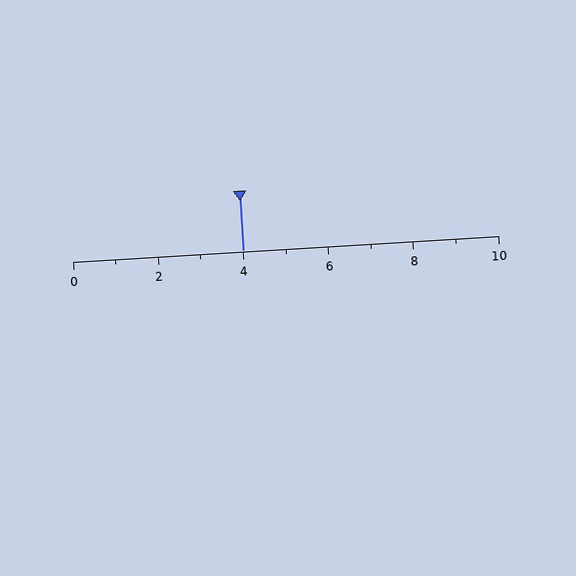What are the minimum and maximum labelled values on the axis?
The axis runs from 0 to 10.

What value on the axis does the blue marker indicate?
The marker indicates approximately 4.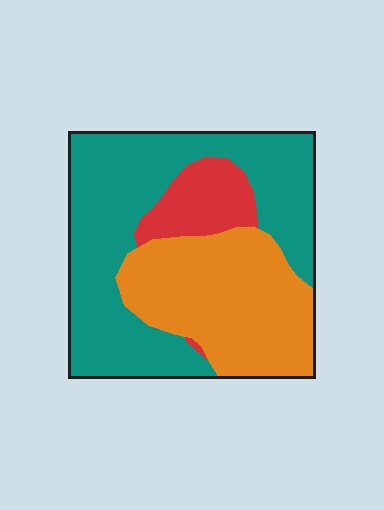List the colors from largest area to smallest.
From largest to smallest: teal, orange, red.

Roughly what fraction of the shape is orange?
Orange covers about 35% of the shape.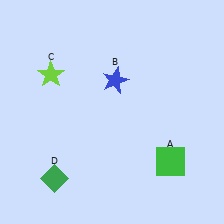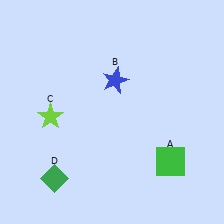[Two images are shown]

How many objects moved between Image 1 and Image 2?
1 object moved between the two images.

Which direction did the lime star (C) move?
The lime star (C) moved down.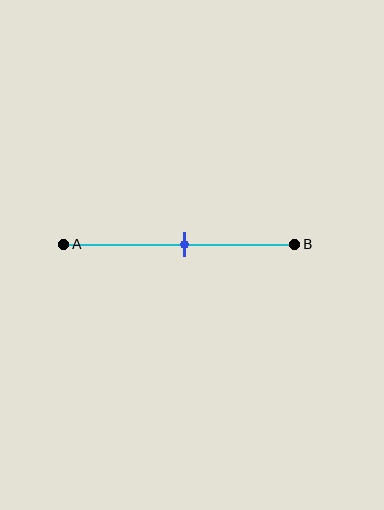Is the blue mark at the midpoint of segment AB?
Yes, the mark is approximately at the midpoint.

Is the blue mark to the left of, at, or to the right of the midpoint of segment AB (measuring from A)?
The blue mark is approximately at the midpoint of segment AB.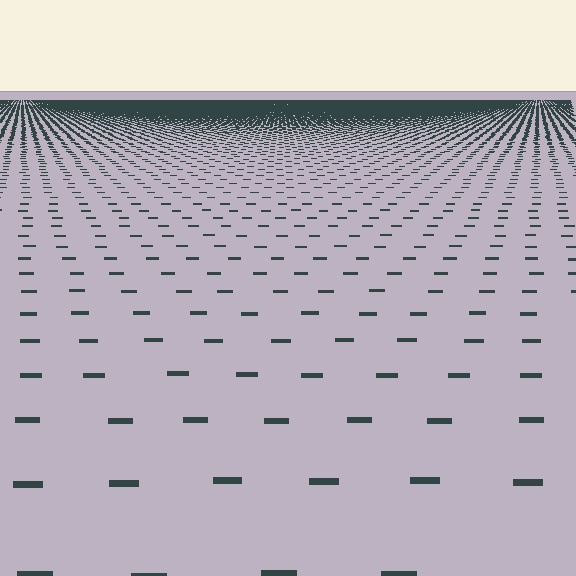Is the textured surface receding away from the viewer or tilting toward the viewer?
The surface is receding away from the viewer. Texture elements get smaller and denser toward the top.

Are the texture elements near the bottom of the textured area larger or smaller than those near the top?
Larger. Near the bottom, elements are closer to the viewer and appear at a bigger on-screen size.